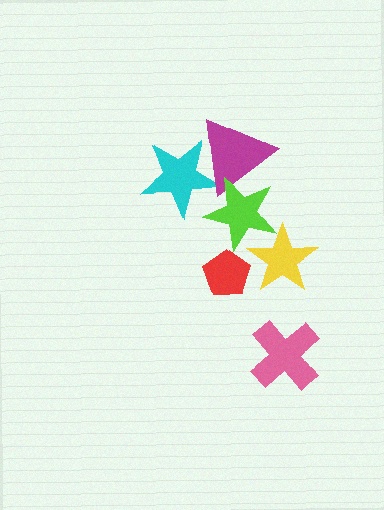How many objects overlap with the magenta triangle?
2 objects overlap with the magenta triangle.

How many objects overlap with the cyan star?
2 objects overlap with the cyan star.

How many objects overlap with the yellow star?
1 object overlaps with the yellow star.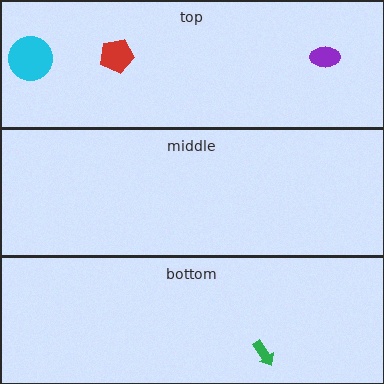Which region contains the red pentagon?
The top region.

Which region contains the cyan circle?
The top region.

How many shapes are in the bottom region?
1.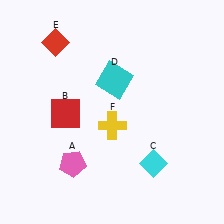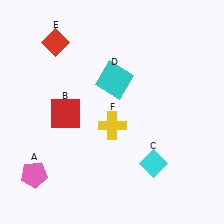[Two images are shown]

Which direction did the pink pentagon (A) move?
The pink pentagon (A) moved left.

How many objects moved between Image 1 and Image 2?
1 object moved between the two images.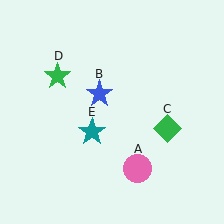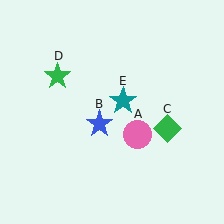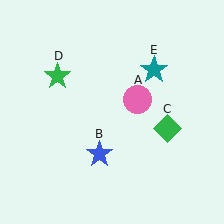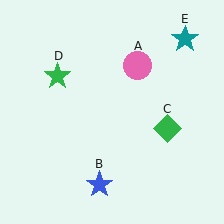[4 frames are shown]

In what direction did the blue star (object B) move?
The blue star (object B) moved down.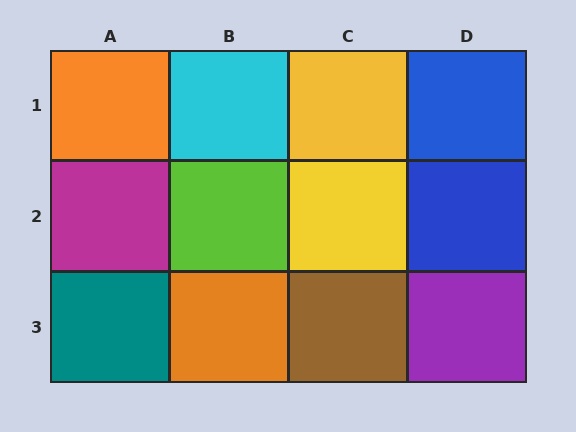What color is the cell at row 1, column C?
Yellow.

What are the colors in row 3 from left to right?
Teal, orange, brown, purple.